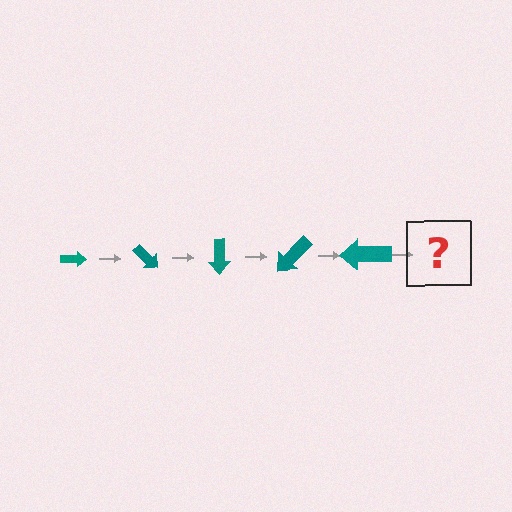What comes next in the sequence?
The next element should be an arrow, larger than the previous one and rotated 225 degrees from the start.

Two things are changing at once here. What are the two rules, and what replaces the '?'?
The two rules are that the arrow grows larger each step and it rotates 45 degrees each step. The '?' should be an arrow, larger than the previous one and rotated 225 degrees from the start.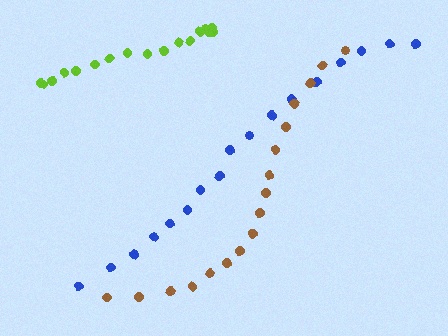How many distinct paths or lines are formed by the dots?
There are 3 distinct paths.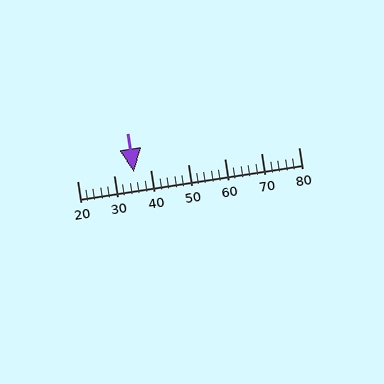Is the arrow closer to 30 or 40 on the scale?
The arrow is closer to 40.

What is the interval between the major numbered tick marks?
The major tick marks are spaced 10 units apart.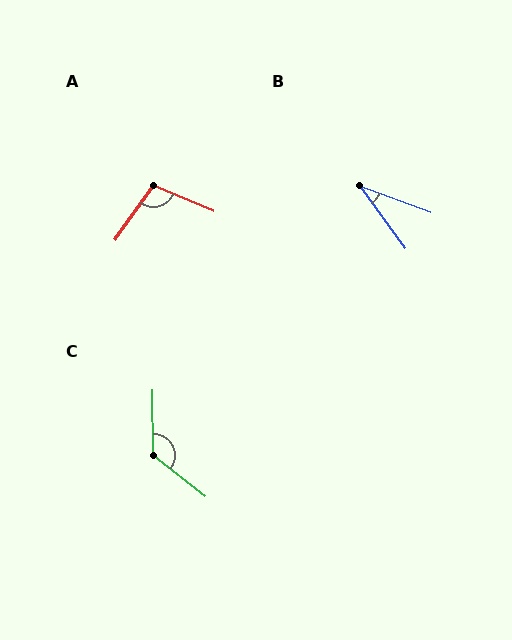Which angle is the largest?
C, at approximately 128 degrees.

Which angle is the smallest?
B, at approximately 33 degrees.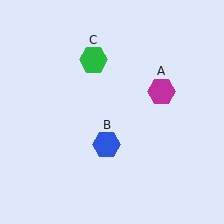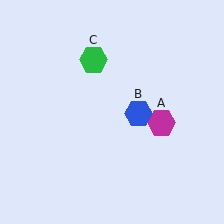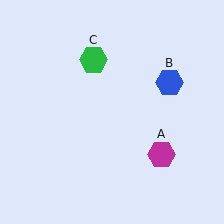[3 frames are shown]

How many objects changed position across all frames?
2 objects changed position: magenta hexagon (object A), blue hexagon (object B).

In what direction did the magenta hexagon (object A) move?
The magenta hexagon (object A) moved down.